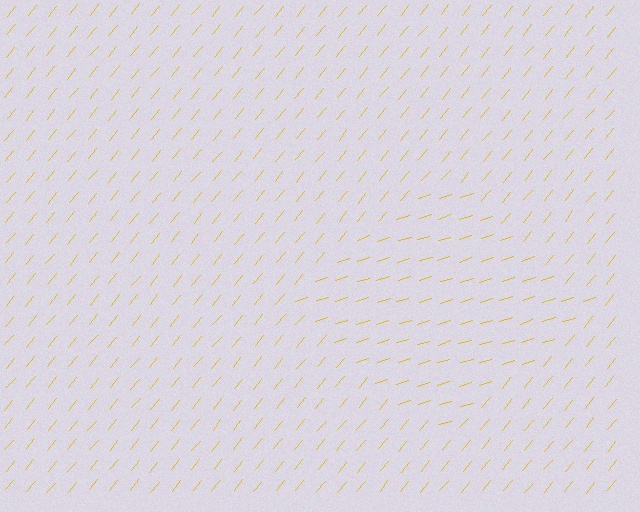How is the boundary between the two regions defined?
The boundary is defined purely by a change in line orientation (approximately 33 degrees difference). All lines are the same color and thickness.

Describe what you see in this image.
The image is filled with small yellow line segments. A diamond region in the image has lines oriented differently from the surrounding lines, creating a visible texture boundary.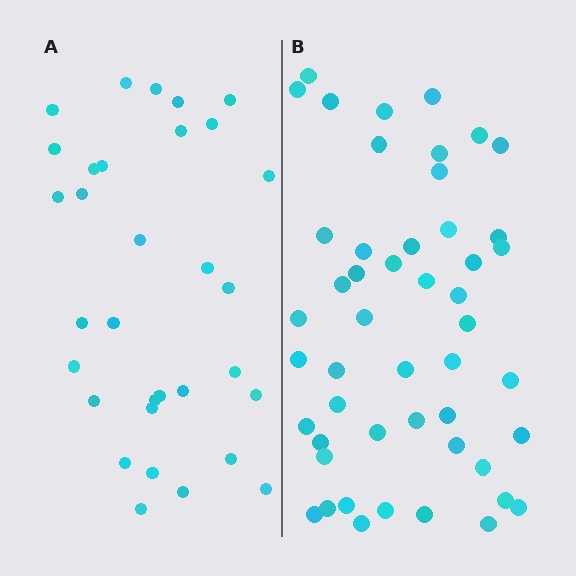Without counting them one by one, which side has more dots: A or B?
Region B (the right region) has more dots.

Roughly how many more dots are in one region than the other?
Region B has approximately 15 more dots than region A.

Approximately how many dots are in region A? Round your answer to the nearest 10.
About 30 dots. (The exact count is 32, which rounds to 30.)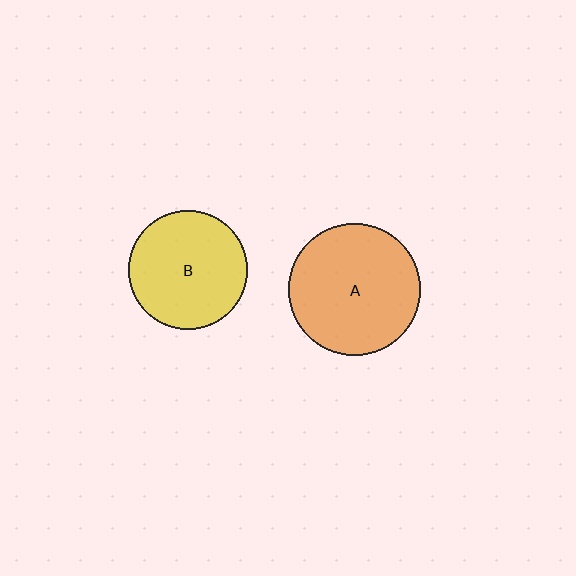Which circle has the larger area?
Circle A (orange).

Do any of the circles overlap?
No, none of the circles overlap.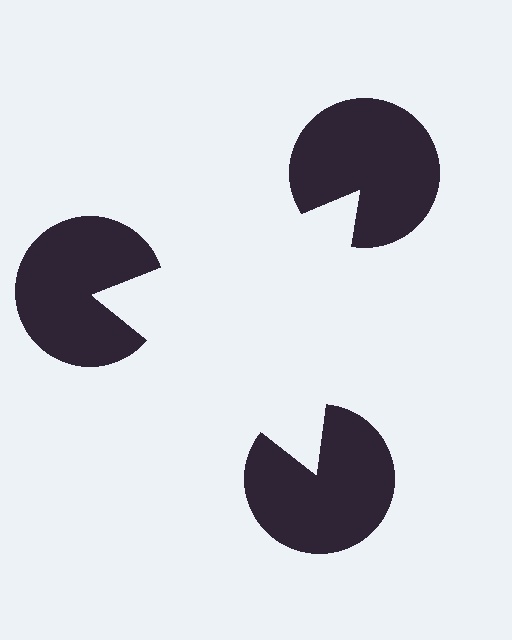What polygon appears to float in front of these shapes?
An illusory triangle — its edges are inferred from the aligned wedge cuts in the pac-man discs, not physically drawn.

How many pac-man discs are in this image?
There are 3 — one at each vertex of the illusory triangle.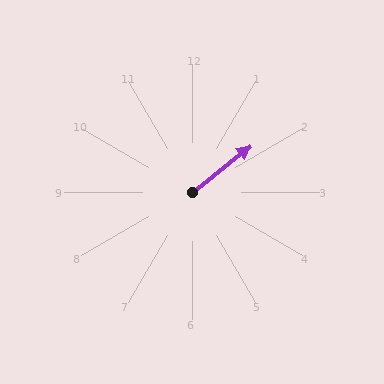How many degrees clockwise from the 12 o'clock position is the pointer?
Approximately 52 degrees.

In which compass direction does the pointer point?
Northeast.